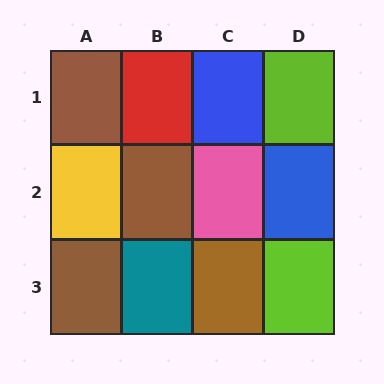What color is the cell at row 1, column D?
Lime.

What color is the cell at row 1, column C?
Blue.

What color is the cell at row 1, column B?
Red.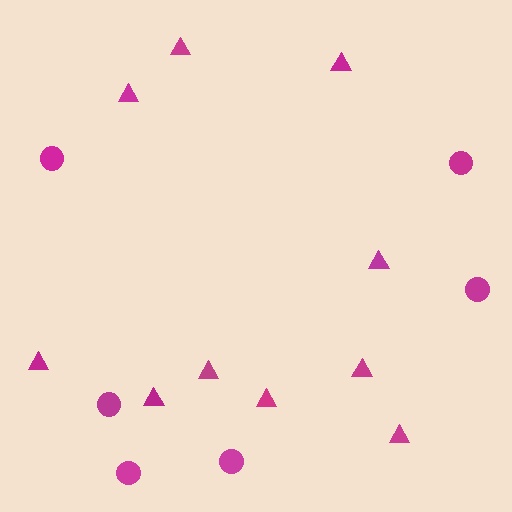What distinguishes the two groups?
There are 2 groups: one group of circles (6) and one group of triangles (10).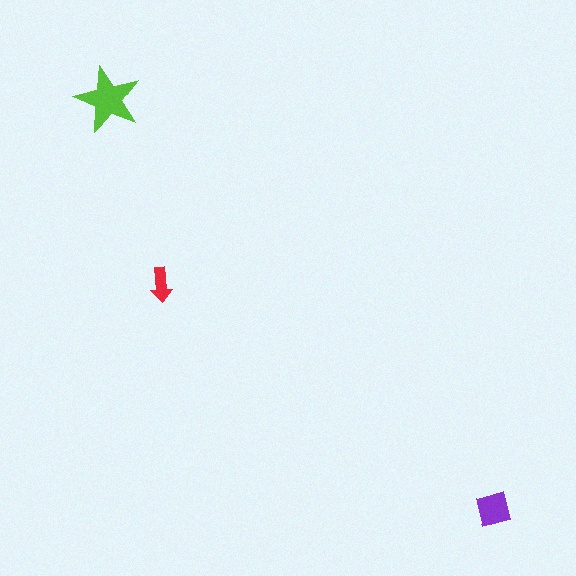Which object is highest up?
The lime star is topmost.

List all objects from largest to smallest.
The lime star, the purple square, the red arrow.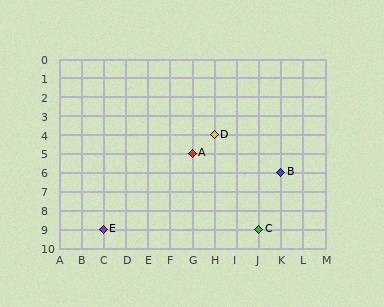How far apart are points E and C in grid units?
Points E and C are 7 columns apart.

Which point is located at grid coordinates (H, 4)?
Point D is at (H, 4).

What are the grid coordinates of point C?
Point C is at grid coordinates (J, 9).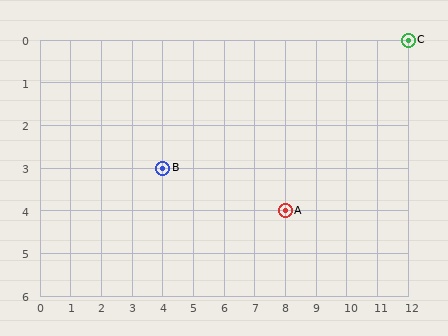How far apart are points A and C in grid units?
Points A and C are 4 columns and 4 rows apart (about 5.7 grid units diagonally).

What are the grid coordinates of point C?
Point C is at grid coordinates (12, 0).